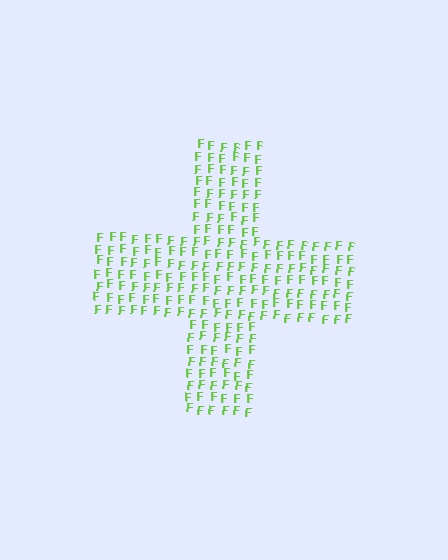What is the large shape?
The large shape is a cross.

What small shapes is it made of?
It is made of small letter F's.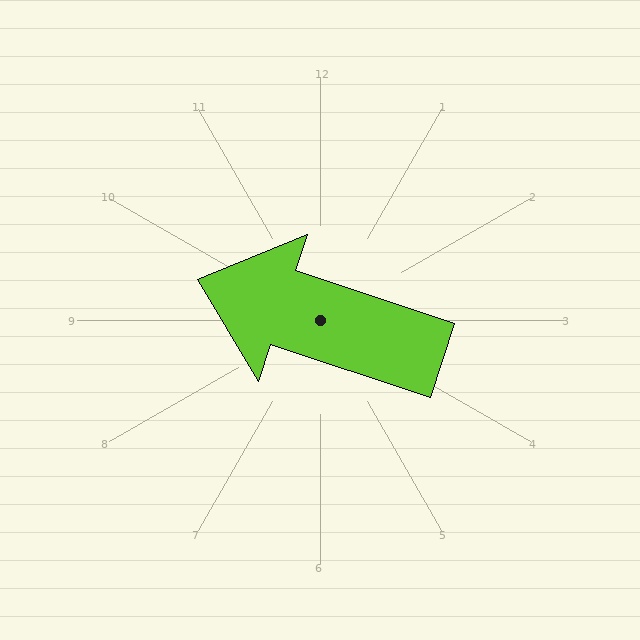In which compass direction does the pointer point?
West.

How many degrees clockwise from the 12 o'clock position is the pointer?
Approximately 288 degrees.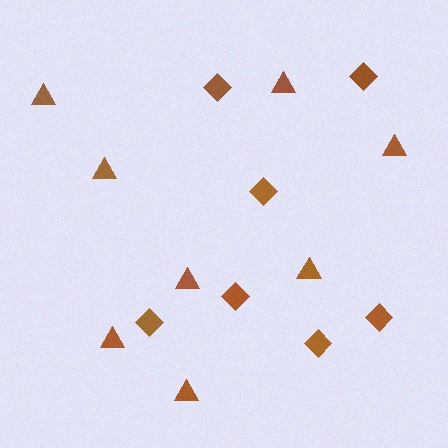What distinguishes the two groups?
There are 2 groups: one group of diamonds (7) and one group of triangles (8).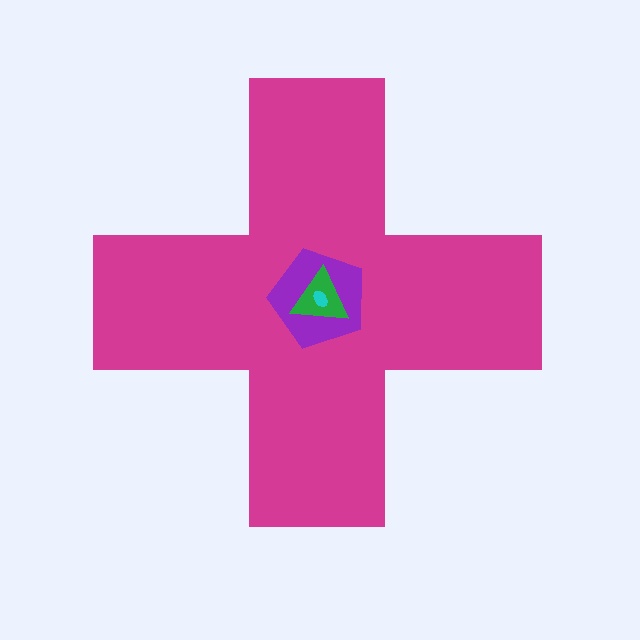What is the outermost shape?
The magenta cross.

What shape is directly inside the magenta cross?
The purple pentagon.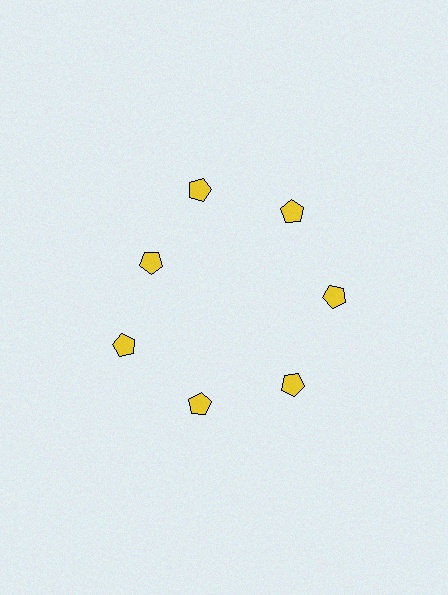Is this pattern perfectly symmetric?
No. The 7 yellow pentagons are arranged in a ring, but one element near the 10 o'clock position is pulled inward toward the center, breaking the 7-fold rotational symmetry.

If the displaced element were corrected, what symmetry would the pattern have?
It would have 7-fold rotational symmetry — the pattern would map onto itself every 51 degrees.